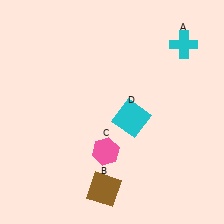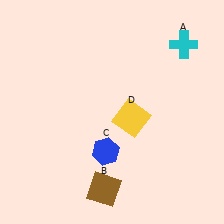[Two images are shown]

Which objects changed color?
C changed from pink to blue. D changed from cyan to yellow.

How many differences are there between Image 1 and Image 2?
There are 2 differences between the two images.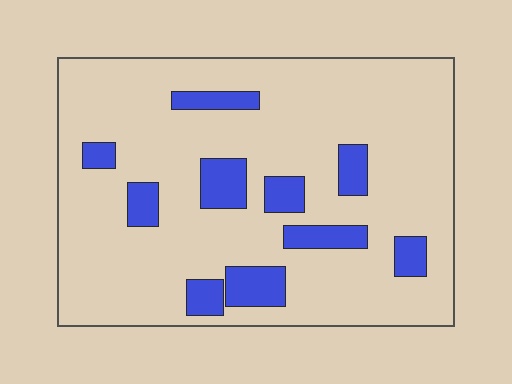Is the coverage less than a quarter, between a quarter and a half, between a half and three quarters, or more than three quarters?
Less than a quarter.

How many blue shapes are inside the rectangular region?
10.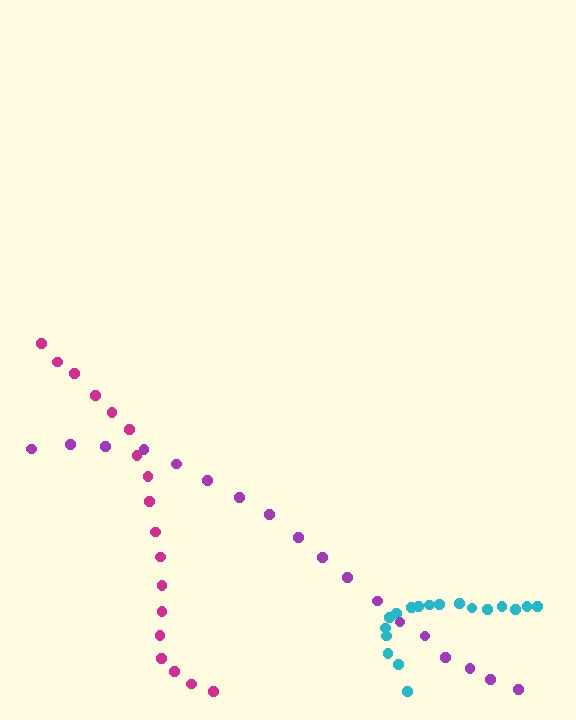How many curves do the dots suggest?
There are 3 distinct paths.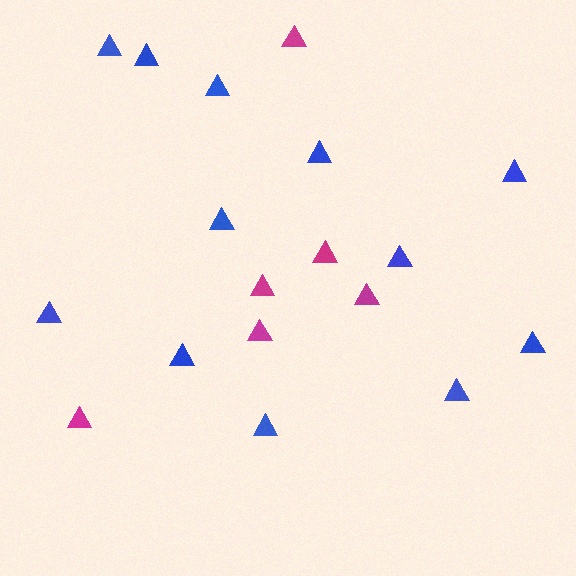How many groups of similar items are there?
There are 2 groups: one group of magenta triangles (6) and one group of blue triangles (12).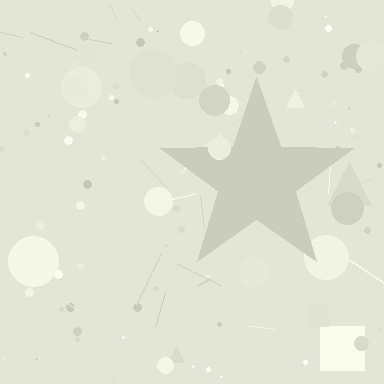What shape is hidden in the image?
A star is hidden in the image.